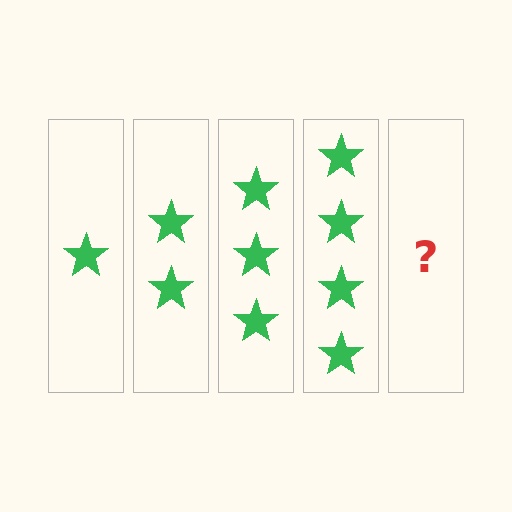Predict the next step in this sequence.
The next step is 5 stars.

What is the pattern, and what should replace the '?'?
The pattern is that each step adds one more star. The '?' should be 5 stars.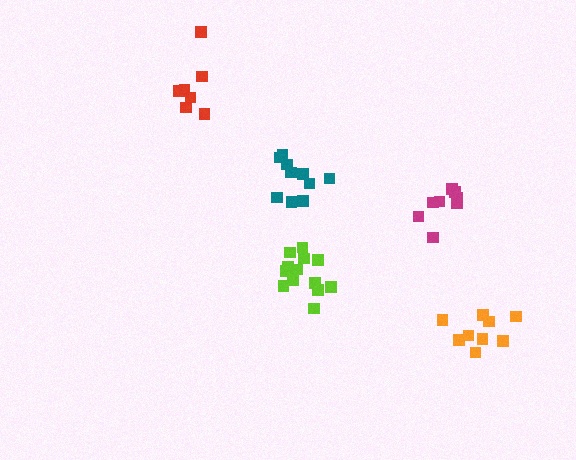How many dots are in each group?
Group 1: 10 dots, Group 2: 7 dots, Group 3: 9 dots, Group 4: 13 dots, Group 5: 8 dots (47 total).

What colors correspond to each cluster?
The clusters are colored: teal, red, orange, lime, magenta.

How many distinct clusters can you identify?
There are 5 distinct clusters.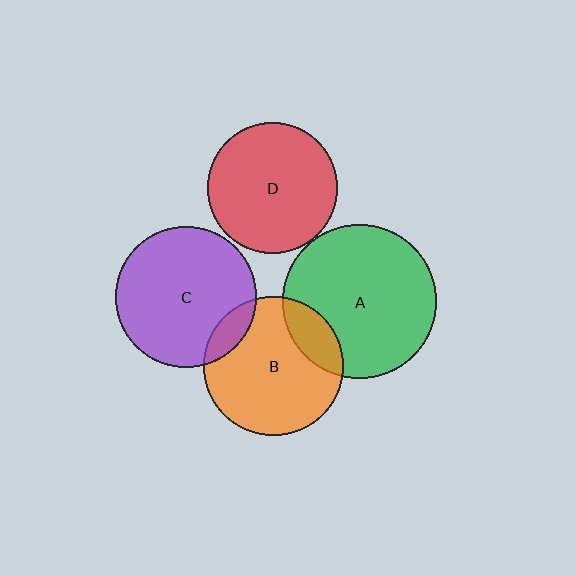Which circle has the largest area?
Circle A (green).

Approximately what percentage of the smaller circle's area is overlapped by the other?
Approximately 20%.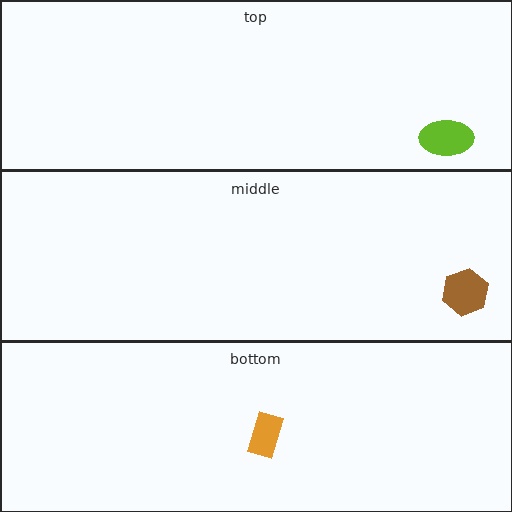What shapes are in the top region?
The lime ellipse.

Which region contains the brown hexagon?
The middle region.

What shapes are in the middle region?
The brown hexagon.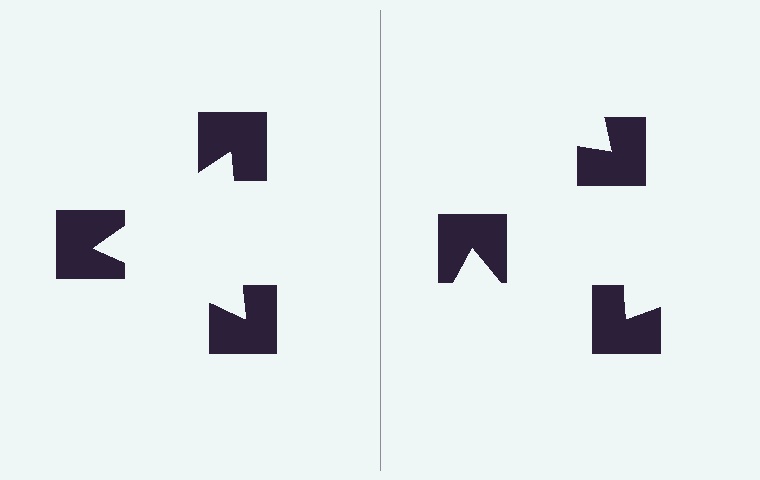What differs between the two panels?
The notched squares are positioned identically on both sides; only the wedge orientations differ. On the left they align to a triangle; on the right they are misaligned.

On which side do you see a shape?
An illusory triangle appears on the left side. On the right side the wedge cuts are rotated, so no coherent shape forms.